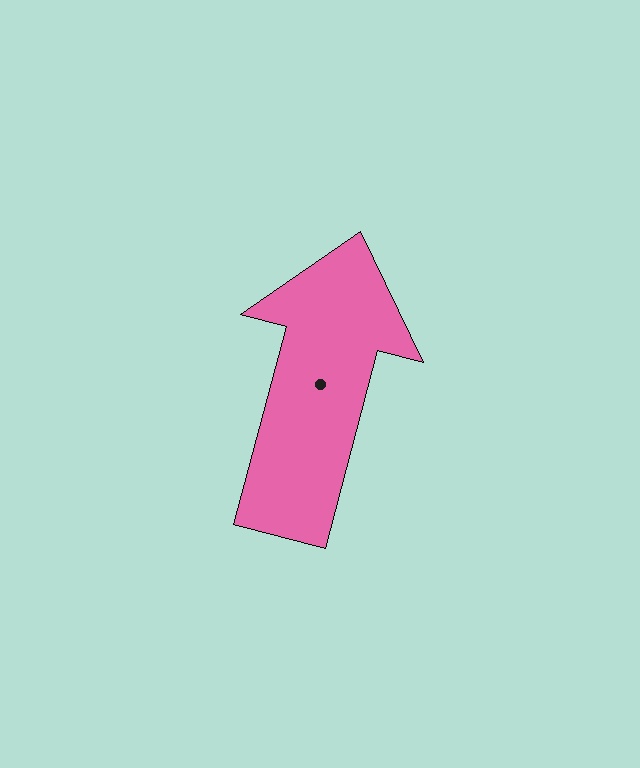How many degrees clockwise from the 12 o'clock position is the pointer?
Approximately 15 degrees.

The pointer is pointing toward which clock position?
Roughly 12 o'clock.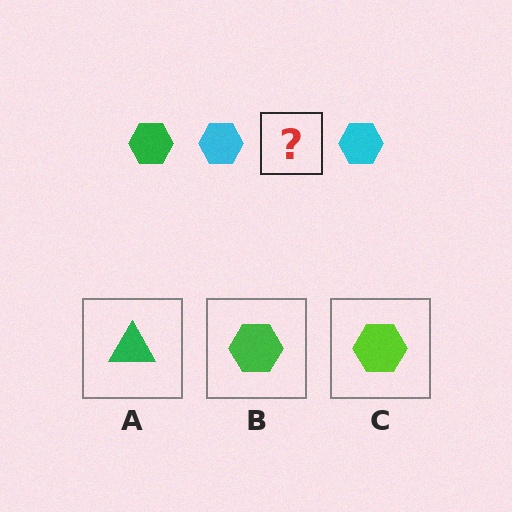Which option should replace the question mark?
Option B.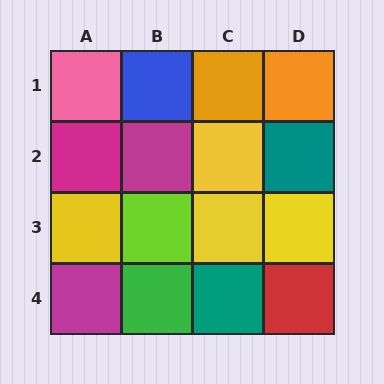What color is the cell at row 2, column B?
Magenta.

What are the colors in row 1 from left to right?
Pink, blue, orange, orange.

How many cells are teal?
2 cells are teal.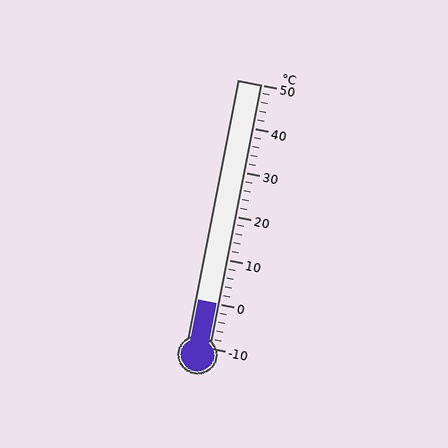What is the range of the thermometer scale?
The thermometer scale ranges from -10°C to 50°C.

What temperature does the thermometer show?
The thermometer shows approximately 0°C.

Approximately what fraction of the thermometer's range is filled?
The thermometer is filled to approximately 15% of its range.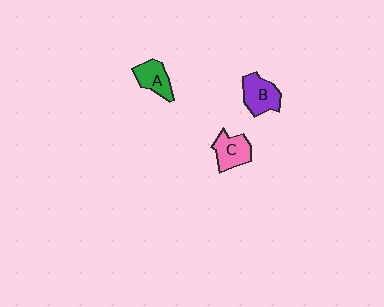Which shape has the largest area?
Shape B (purple).